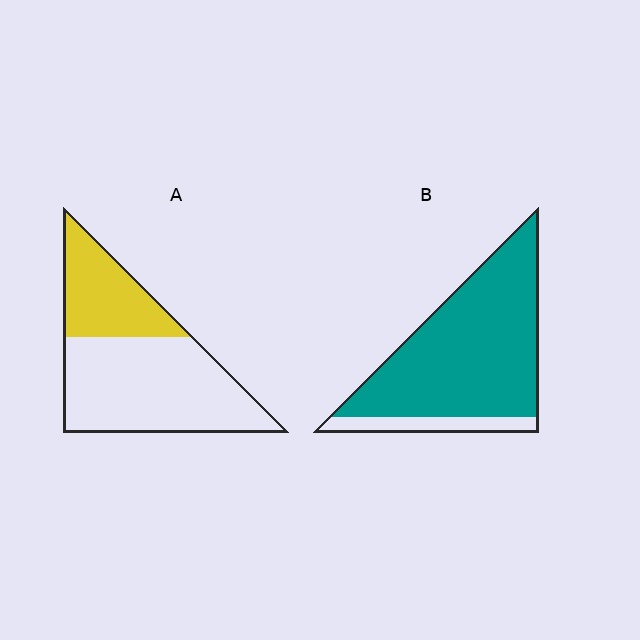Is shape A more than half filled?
No.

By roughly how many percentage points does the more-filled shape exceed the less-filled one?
By roughly 55 percentage points (B over A).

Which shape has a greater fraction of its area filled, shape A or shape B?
Shape B.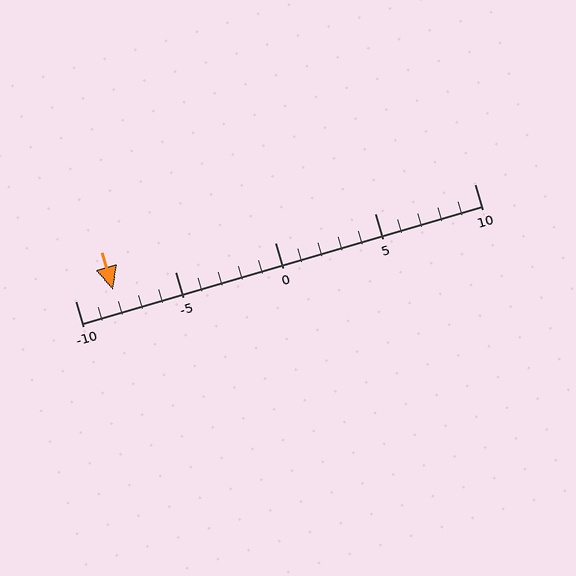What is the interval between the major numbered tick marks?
The major tick marks are spaced 5 units apart.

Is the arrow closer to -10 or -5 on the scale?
The arrow is closer to -10.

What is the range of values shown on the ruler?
The ruler shows values from -10 to 10.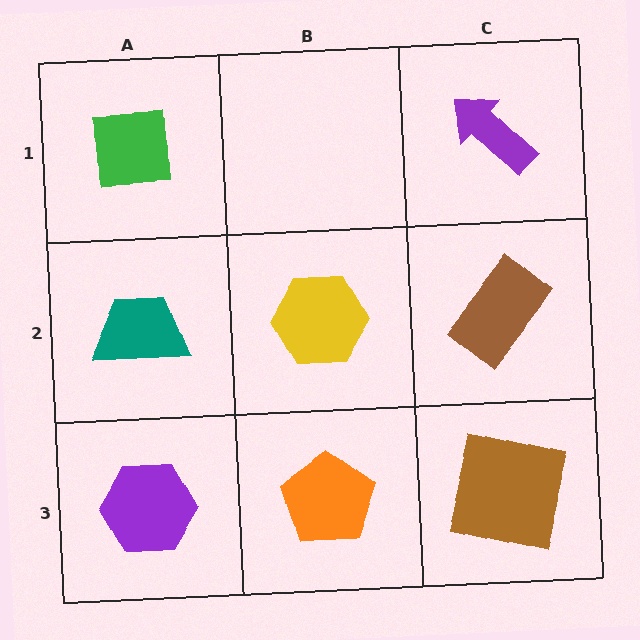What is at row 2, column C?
A brown rectangle.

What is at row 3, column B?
An orange pentagon.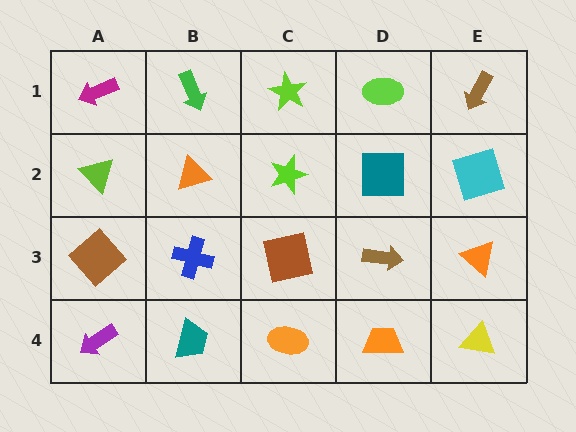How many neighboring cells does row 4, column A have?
2.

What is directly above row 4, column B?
A blue cross.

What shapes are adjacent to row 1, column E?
A cyan square (row 2, column E), a lime ellipse (row 1, column D).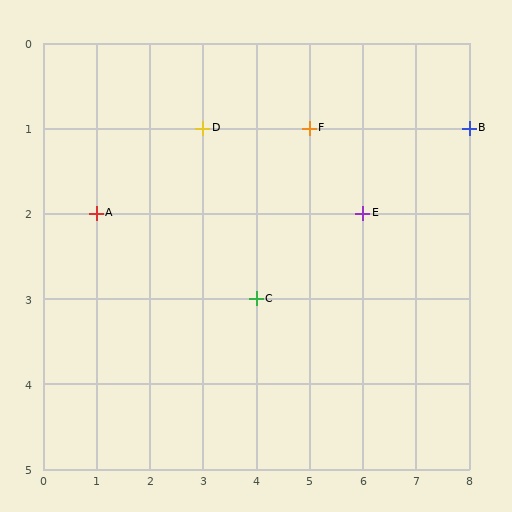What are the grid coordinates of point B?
Point B is at grid coordinates (8, 1).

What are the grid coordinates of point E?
Point E is at grid coordinates (6, 2).